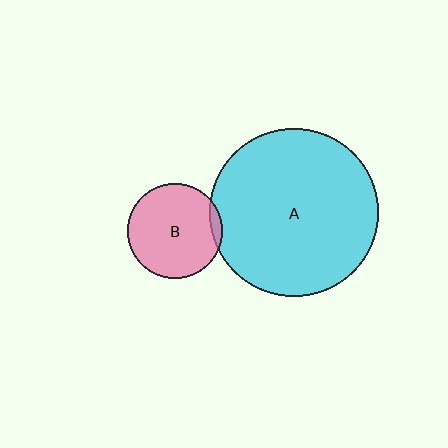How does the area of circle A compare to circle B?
Approximately 3.1 times.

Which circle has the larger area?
Circle A (cyan).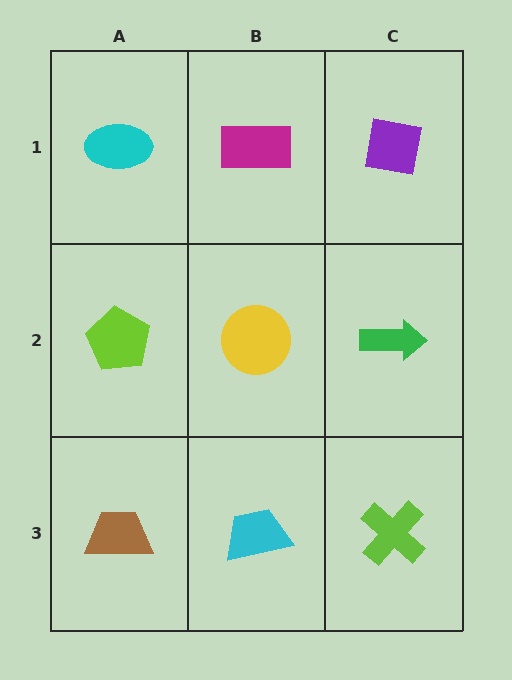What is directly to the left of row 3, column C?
A cyan trapezoid.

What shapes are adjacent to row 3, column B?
A yellow circle (row 2, column B), a brown trapezoid (row 3, column A), a lime cross (row 3, column C).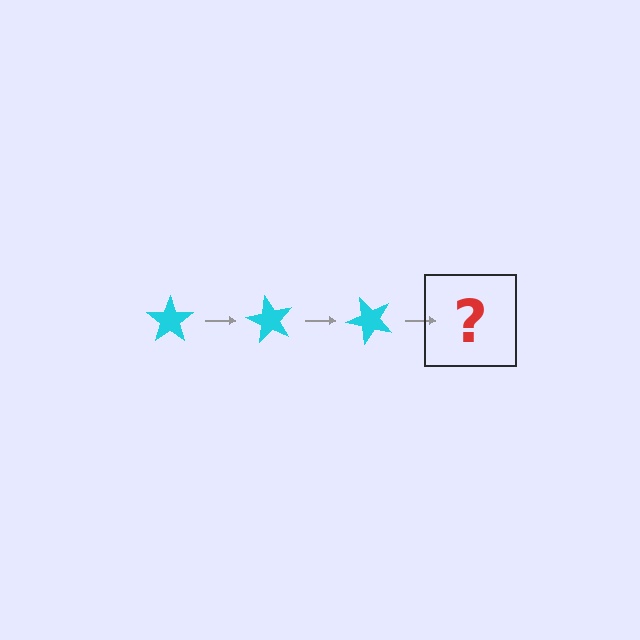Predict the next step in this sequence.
The next step is a cyan star rotated 180 degrees.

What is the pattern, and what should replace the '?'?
The pattern is that the star rotates 60 degrees each step. The '?' should be a cyan star rotated 180 degrees.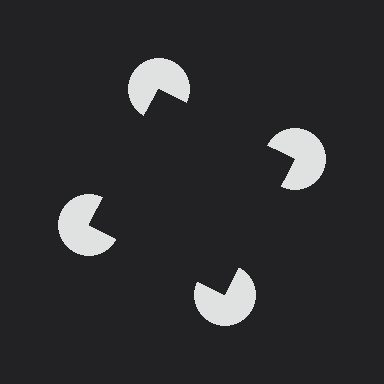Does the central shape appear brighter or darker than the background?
It typically appears slightly darker than the background, even though no actual brightness change is drawn.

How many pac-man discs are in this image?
There are 4 — one at each vertex of the illusory square.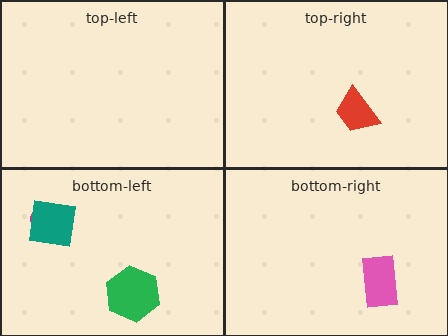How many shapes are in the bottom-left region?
3.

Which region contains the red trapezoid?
The top-right region.